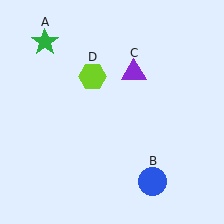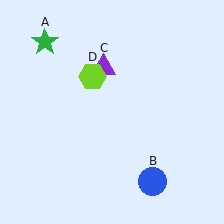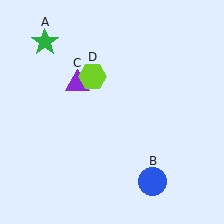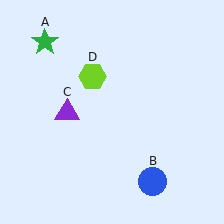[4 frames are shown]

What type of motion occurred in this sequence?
The purple triangle (object C) rotated counterclockwise around the center of the scene.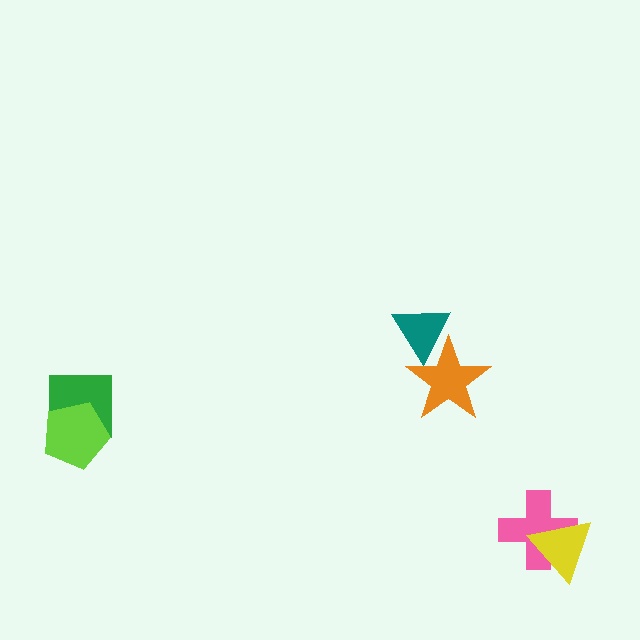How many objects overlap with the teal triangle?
1 object overlaps with the teal triangle.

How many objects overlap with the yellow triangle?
1 object overlaps with the yellow triangle.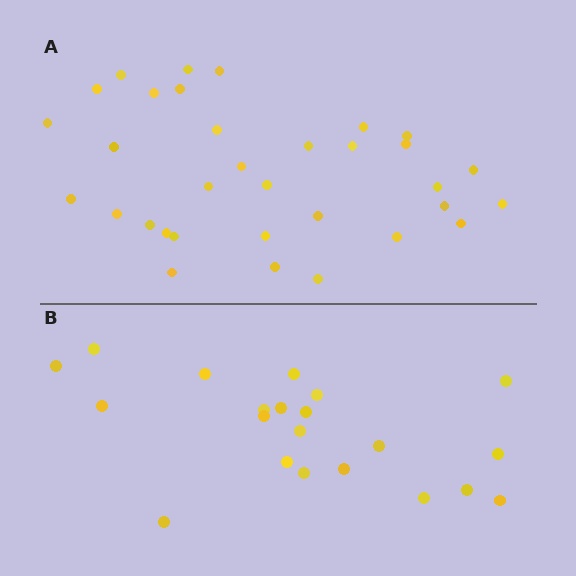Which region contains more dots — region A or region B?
Region A (the top region) has more dots.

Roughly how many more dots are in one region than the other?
Region A has roughly 12 or so more dots than region B.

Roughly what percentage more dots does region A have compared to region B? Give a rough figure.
About 55% more.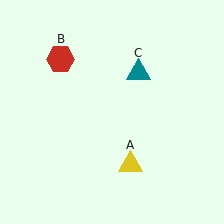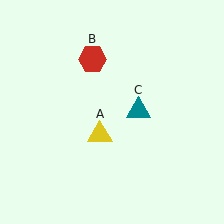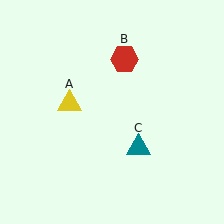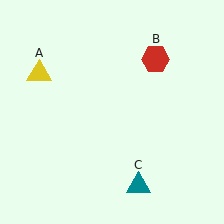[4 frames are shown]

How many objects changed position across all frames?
3 objects changed position: yellow triangle (object A), red hexagon (object B), teal triangle (object C).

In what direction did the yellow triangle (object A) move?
The yellow triangle (object A) moved up and to the left.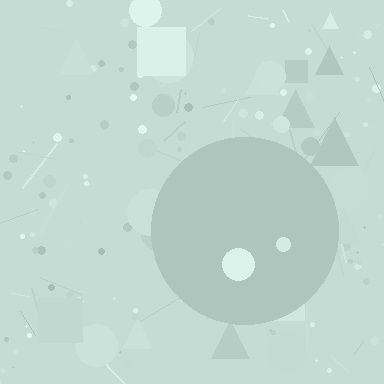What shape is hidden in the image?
A circle is hidden in the image.